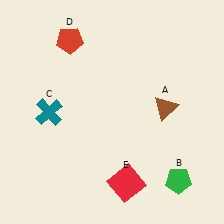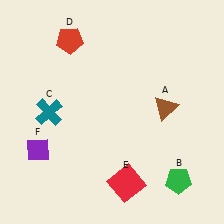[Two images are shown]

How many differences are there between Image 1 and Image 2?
There is 1 difference between the two images.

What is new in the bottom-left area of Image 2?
A purple diamond (F) was added in the bottom-left area of Image 2.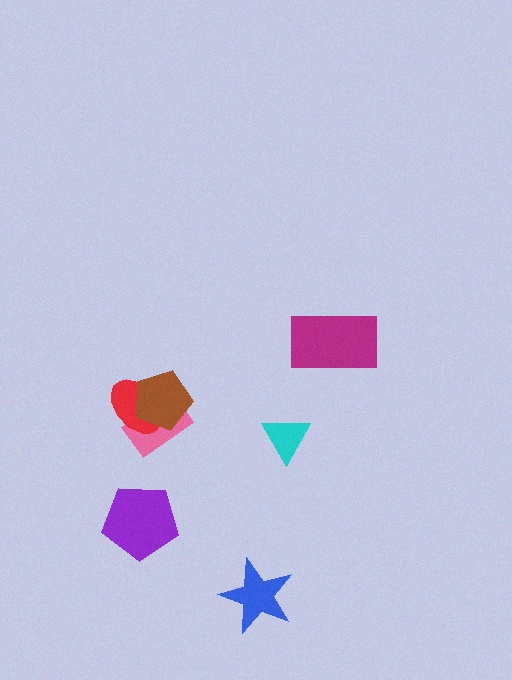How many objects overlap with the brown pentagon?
2 objects overlap with the brown pentagon.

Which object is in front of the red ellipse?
The brown pentagon is in front of the red ellipse.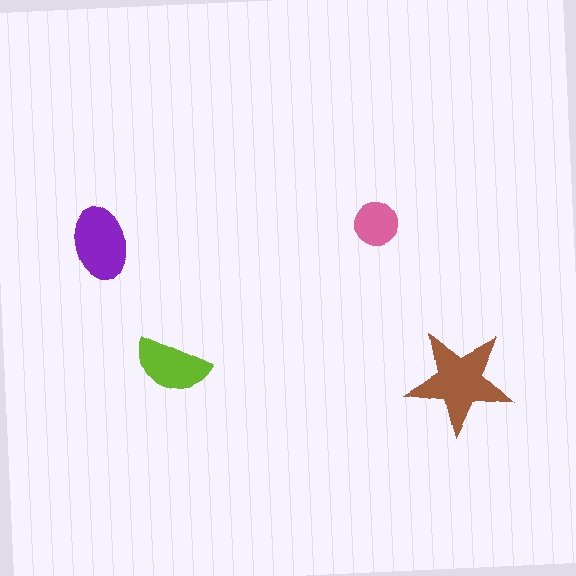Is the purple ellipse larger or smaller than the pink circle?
Larger.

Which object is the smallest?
The pink circle.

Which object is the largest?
The brown star.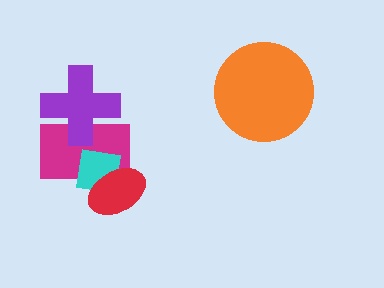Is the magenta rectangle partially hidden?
Yes, it is partially covered by another shape.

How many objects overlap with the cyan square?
2 objects overlap with the cyan square.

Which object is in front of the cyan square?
The red ellipse is in front of the cyan square.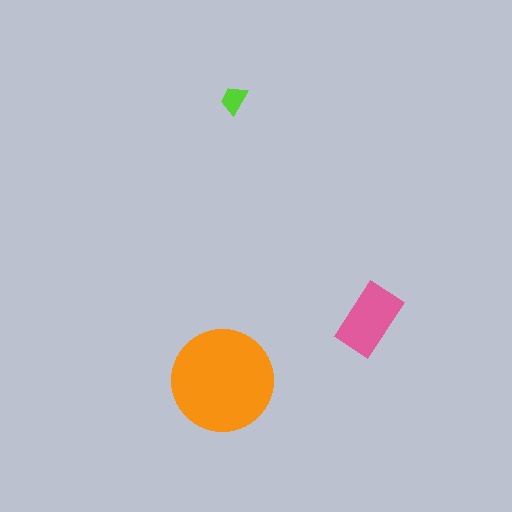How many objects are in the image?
There are 3 objects in the image.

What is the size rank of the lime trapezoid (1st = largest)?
3rd.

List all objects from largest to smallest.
The orange circle, the pink rectangle, the lime trapezoid.